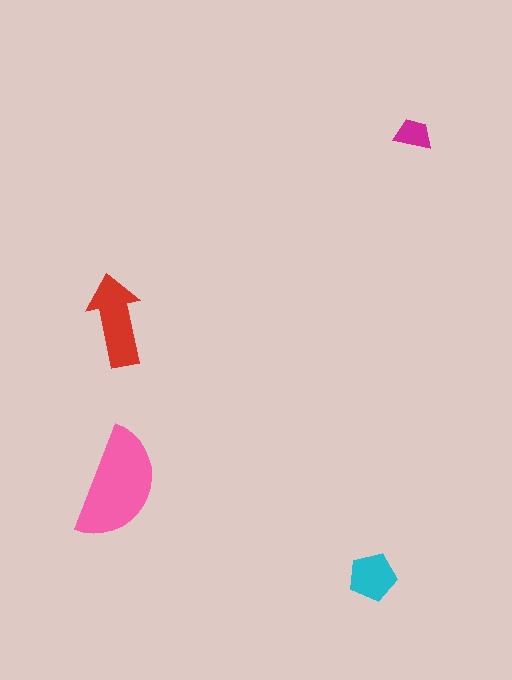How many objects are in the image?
There are 4 objects in the image.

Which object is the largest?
The pink semicircle.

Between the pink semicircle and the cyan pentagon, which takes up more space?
The pink semicircle.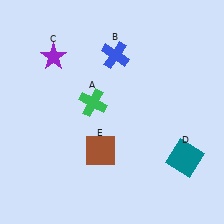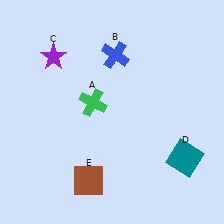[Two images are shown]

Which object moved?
The brown square (E) moved down.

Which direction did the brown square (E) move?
The brown square (E) moved down.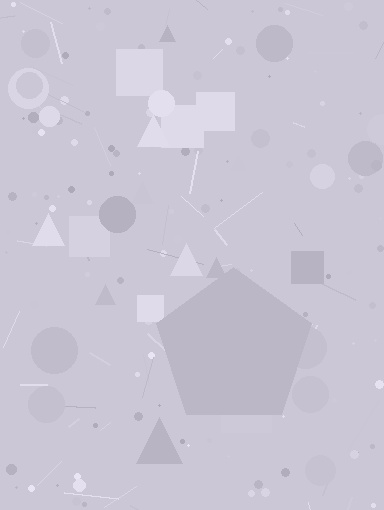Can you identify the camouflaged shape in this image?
The camouflaged shape is a pentagon.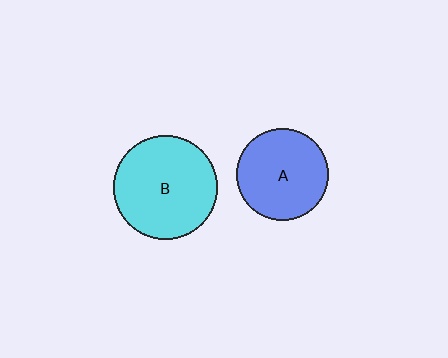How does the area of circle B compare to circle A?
Approximately 1.3 times.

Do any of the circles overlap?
No, none of the circles overlap.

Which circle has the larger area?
Circle B (cyan).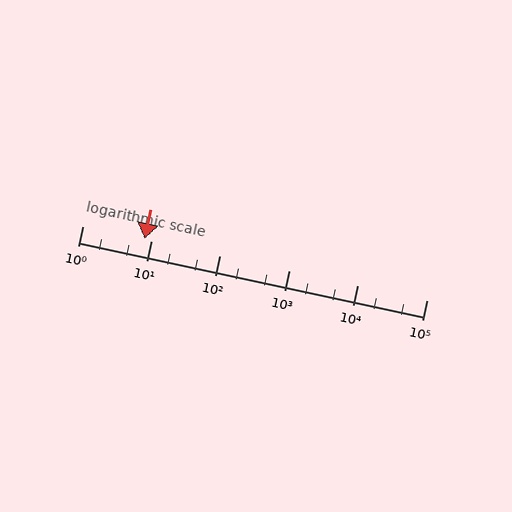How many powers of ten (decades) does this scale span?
The scale spans 5 decades, from 1 to 100000.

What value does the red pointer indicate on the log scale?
The pointer indicates approximately 8.1.